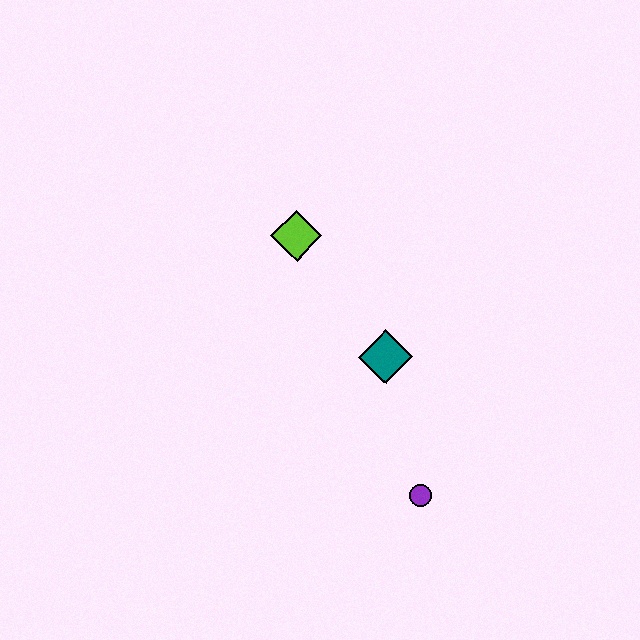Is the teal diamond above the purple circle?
Yes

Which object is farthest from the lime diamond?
The purple circle is farthest from the lime diamond.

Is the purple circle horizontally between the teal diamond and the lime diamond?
No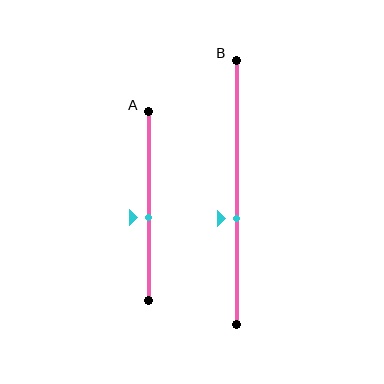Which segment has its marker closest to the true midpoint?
Segment A has its marker closest to the true midpoint.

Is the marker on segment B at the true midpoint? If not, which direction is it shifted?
No, the marker on segment B is shifted downward by about 10% of the segment length.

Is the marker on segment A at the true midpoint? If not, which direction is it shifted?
No, the marker on segment A is shifted downward by about 6% of the segment length.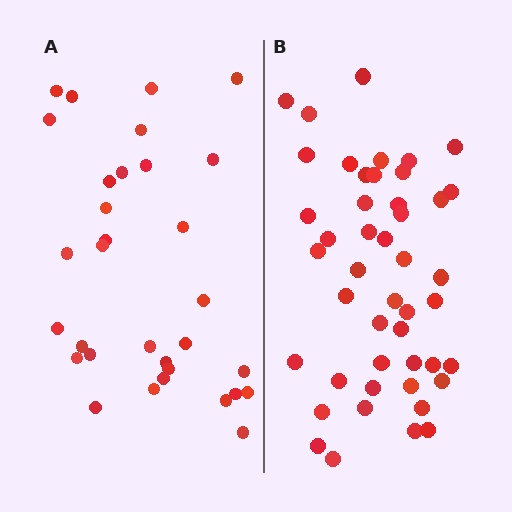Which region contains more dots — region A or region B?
Region B (the right region) has more dots.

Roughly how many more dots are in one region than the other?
Region B has approximately 15 more dots than region A.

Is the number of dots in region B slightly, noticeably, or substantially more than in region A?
Region B has noticeably more, but not dramatically so. The ratio is roughly 1.4 to 1.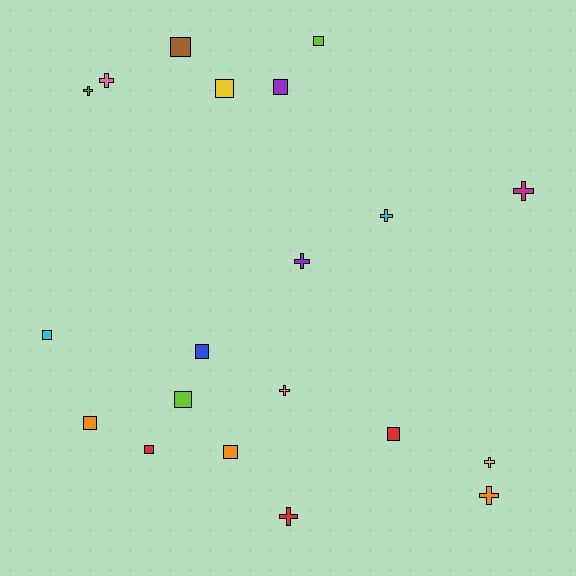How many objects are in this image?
There are 20 objects.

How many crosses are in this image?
There are 9 crosses.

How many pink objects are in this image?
There is 1 pink object.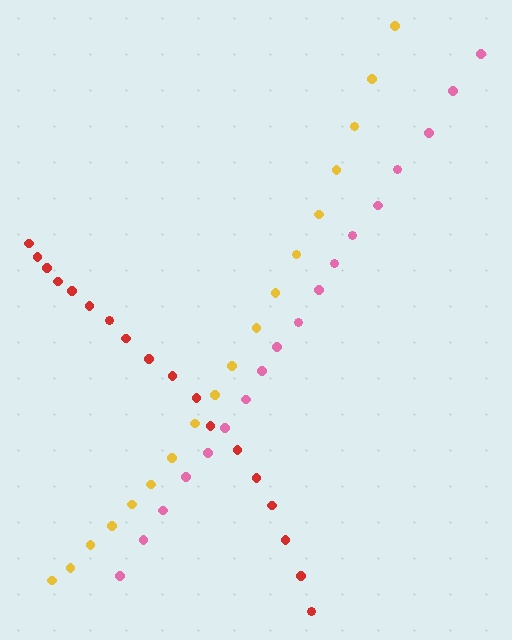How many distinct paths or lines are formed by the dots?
There are 3 distinct paths.